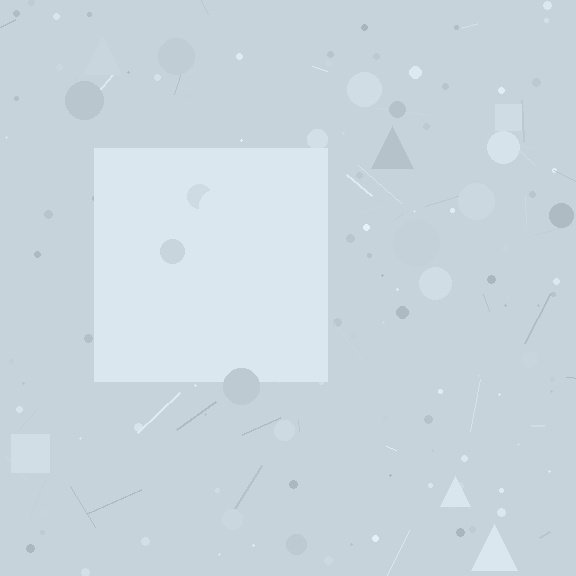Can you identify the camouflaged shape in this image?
The camouflaged shape is a square.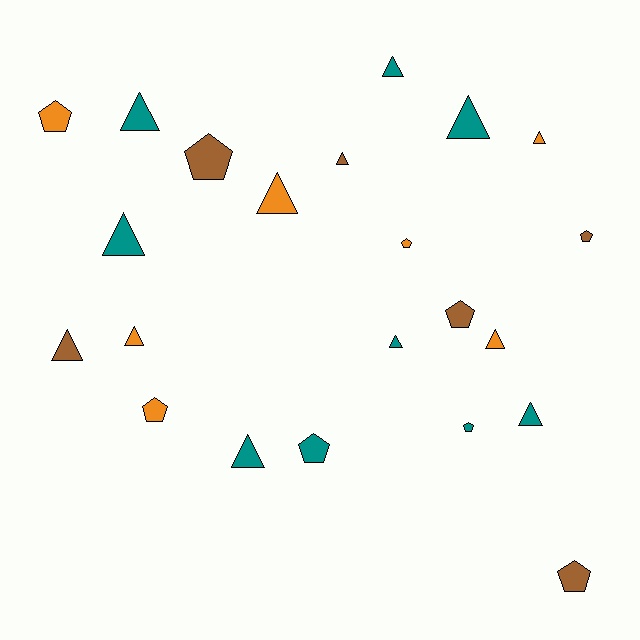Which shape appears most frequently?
Triangle, with 13 objects.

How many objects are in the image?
There are 22 objects.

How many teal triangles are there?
There are 7 teal triangles.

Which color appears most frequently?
Teal, with 9 objects.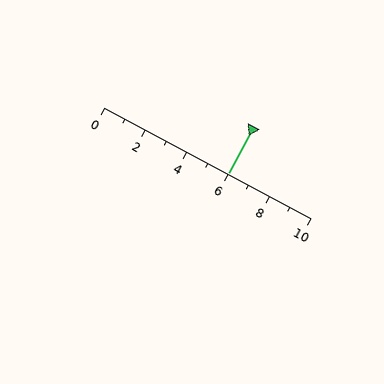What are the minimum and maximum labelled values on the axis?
The axis runs from 0 to 10.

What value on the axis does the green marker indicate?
The marker indicates approximately 6.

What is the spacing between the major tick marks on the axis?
The major ticks are spaced 2 apart.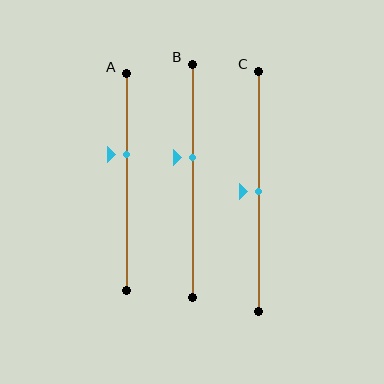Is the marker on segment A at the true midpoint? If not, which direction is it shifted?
No, the marker on segment A is shifted upward by about 13% of the segment length.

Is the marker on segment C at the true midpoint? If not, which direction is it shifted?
Yes, the marker on segment C is at the true midpoint.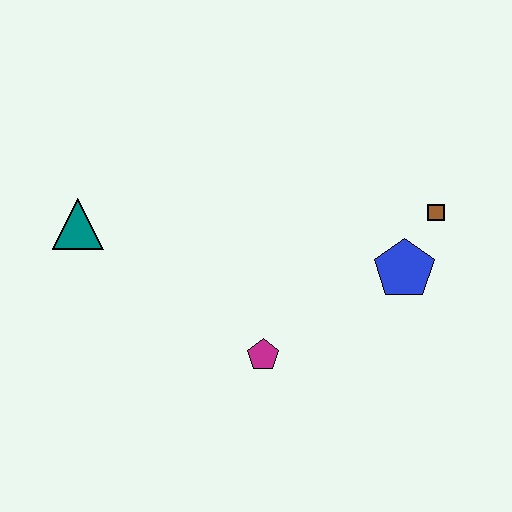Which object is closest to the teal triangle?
The magenta pentagon is closest to the teal triangle.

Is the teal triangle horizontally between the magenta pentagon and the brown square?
No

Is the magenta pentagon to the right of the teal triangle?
Yes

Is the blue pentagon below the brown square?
Yes